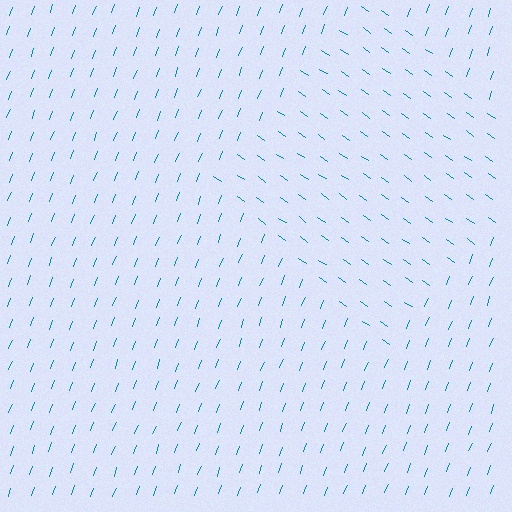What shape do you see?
I see a diamond.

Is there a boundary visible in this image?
Yes, there is a texture boundary formed by a change in line orientation.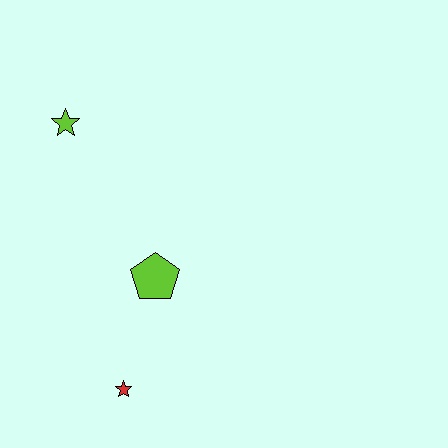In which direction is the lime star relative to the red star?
The lime star is above the red star.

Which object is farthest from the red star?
The lime star is farthest from the red star.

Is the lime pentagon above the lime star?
No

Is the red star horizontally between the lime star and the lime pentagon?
Yes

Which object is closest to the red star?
The lime pentagon is closest to the red star.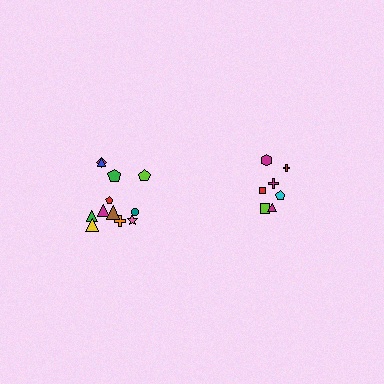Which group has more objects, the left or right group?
The left group.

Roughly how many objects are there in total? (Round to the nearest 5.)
Roughly 20 objects in total.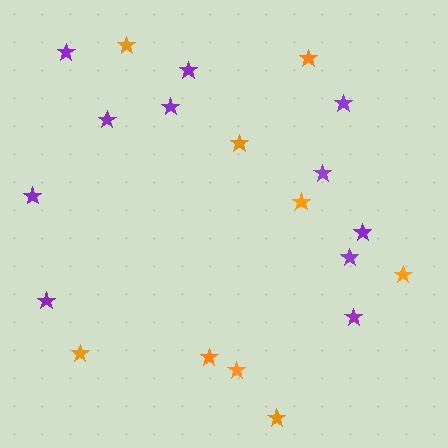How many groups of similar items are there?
There are 2 groups: one group of purple stars (11) and one group of orange stars (9).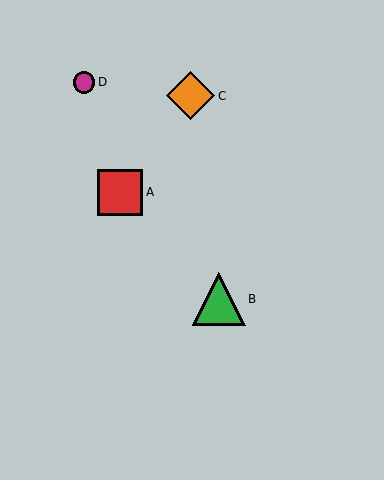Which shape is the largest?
The green triangle (labeled B) is the largest.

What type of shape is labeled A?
Shape A is a red square.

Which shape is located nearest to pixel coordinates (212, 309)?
The green triangle (labeled B) at (219, 299) is nearest to that location.